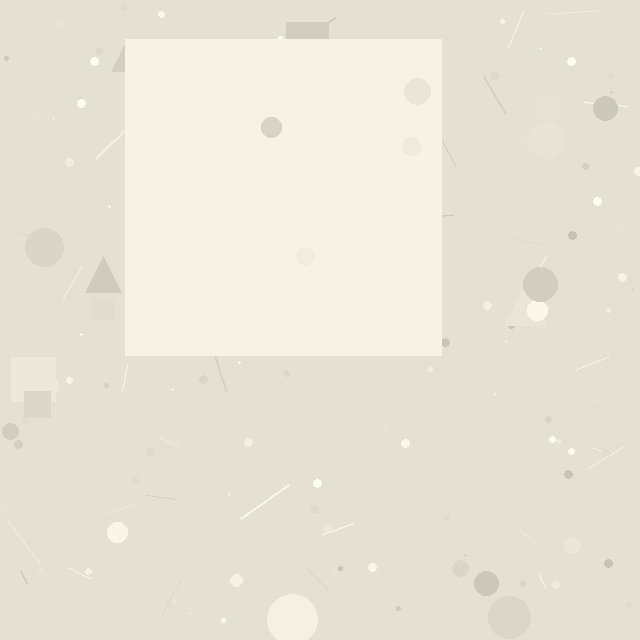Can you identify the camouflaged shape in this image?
The camouflaged shape is a square.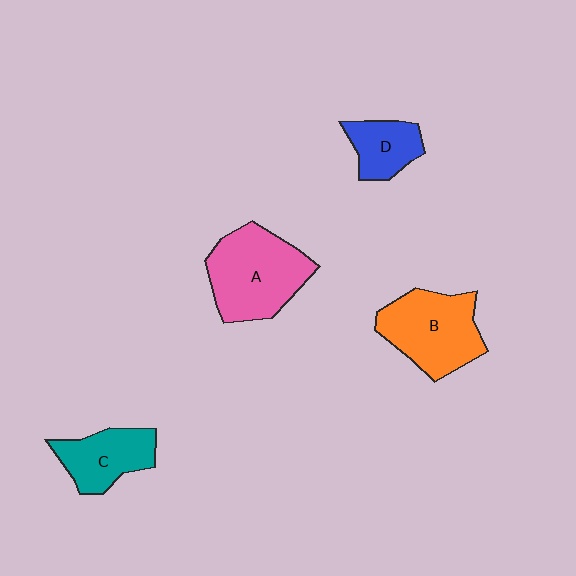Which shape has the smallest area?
Shape D (blue).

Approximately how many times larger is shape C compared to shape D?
Approximately 1.3 times.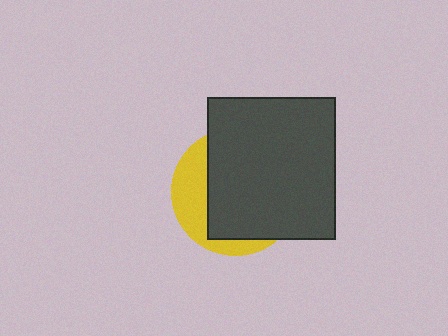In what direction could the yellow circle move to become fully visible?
The yellow circle could move left. That would shift it out from behind the dark gray rectangle entirely.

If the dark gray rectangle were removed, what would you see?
You would see the complete yellow circle.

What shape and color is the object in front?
The object in front is a dark gray rectangle.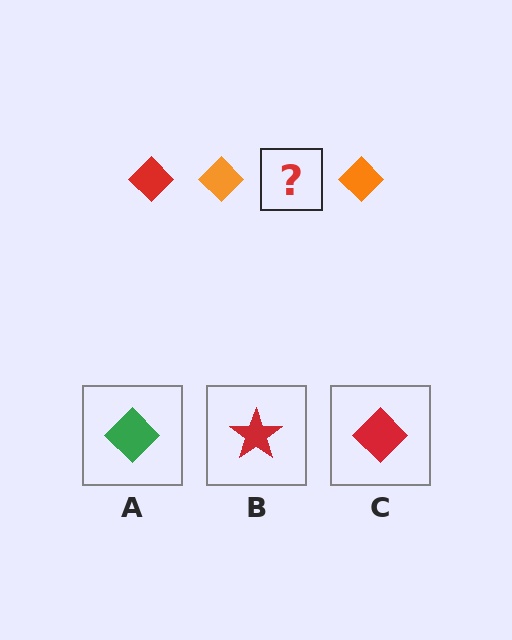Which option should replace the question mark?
Option C.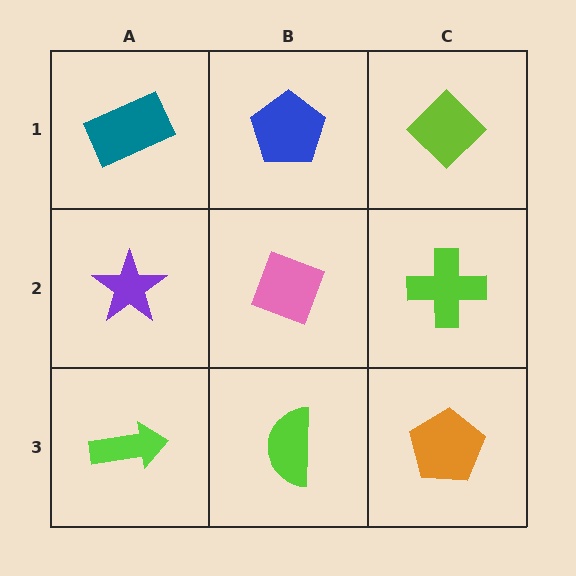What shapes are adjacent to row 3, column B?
A pink diamond (row 2, column B), a lime arrow (row 3, column A), an orange pentagon (row 3, column C).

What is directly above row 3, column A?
A purple star.